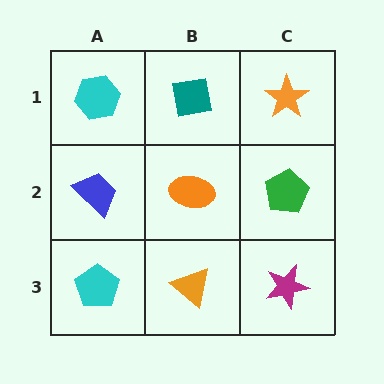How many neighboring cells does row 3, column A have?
2.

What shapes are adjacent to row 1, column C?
A green pentagon (row 2, column C), a teal square (row 1, column B).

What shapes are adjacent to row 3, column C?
A green pentagon (row 2, column C), an orange triangle (row 3, column B).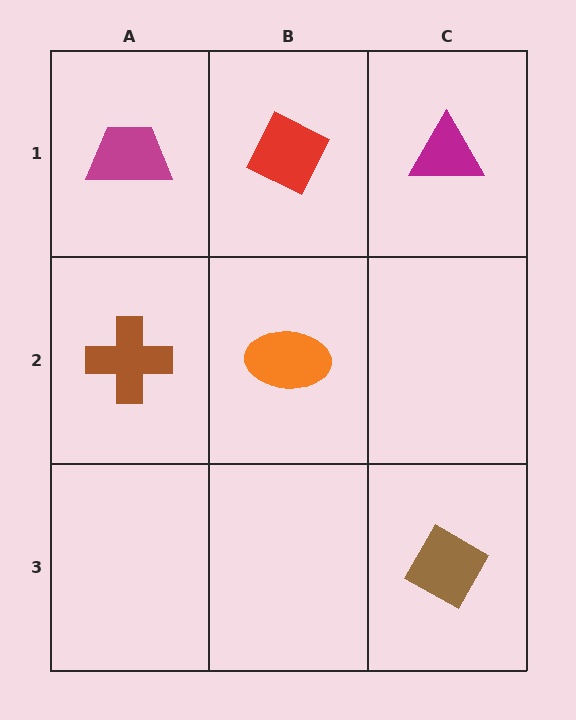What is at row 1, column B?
A red diamond.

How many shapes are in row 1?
3 shapes.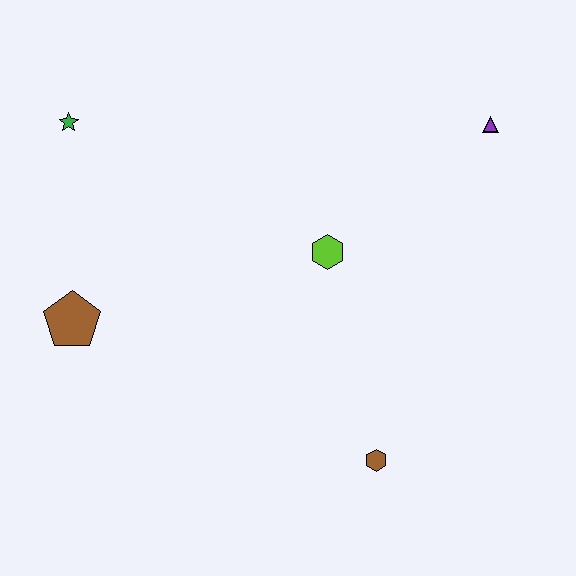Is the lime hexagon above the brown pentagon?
Yes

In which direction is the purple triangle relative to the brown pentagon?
The purple triangle is to the right of the brown pentagon.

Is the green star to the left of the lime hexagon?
Yes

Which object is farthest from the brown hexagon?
The green star is farthest from the brown hexagon.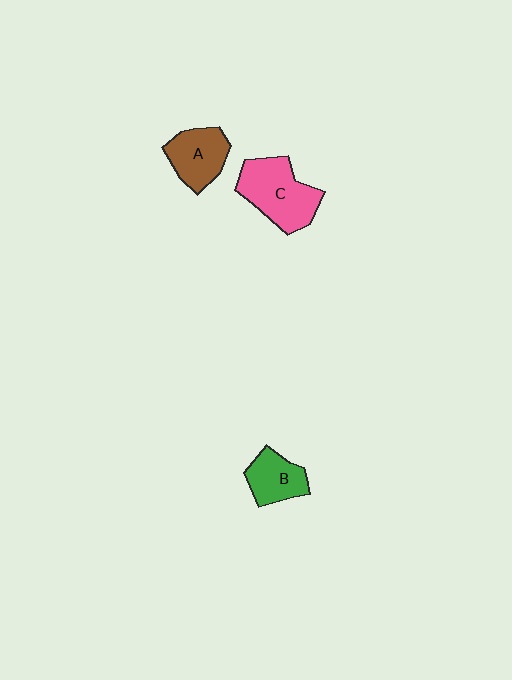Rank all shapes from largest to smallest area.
From largest to smallest: C (pink), A (brown), B (green).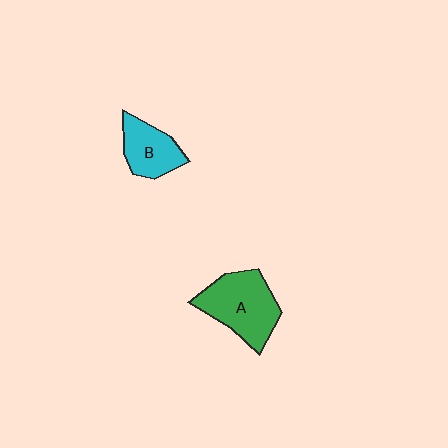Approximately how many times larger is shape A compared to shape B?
Approximately 1.5 times.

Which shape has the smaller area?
Shape B (cyan).